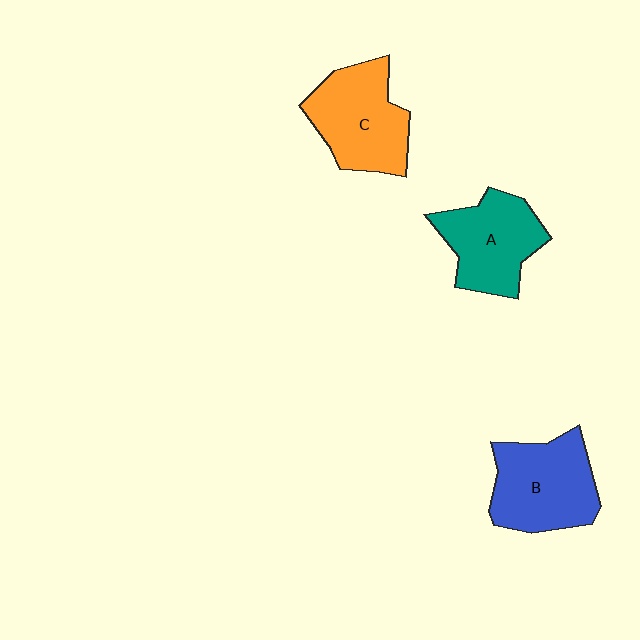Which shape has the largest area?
Shape B (blue).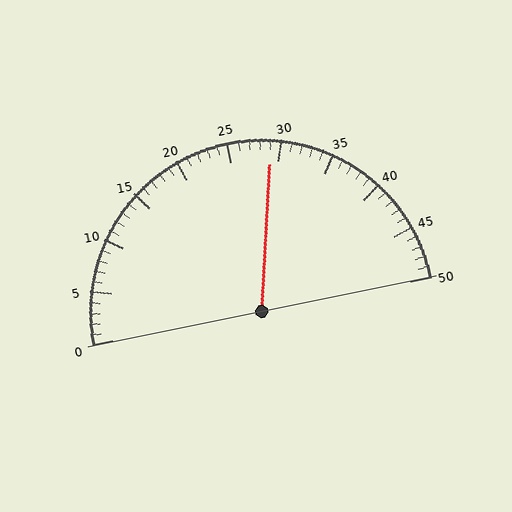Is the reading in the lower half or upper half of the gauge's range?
The reading is in the upper half of the range (0 to 50).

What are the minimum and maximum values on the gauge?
The gauge ranges from 0 to 50.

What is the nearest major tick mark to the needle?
The nearest major tick mark is 30.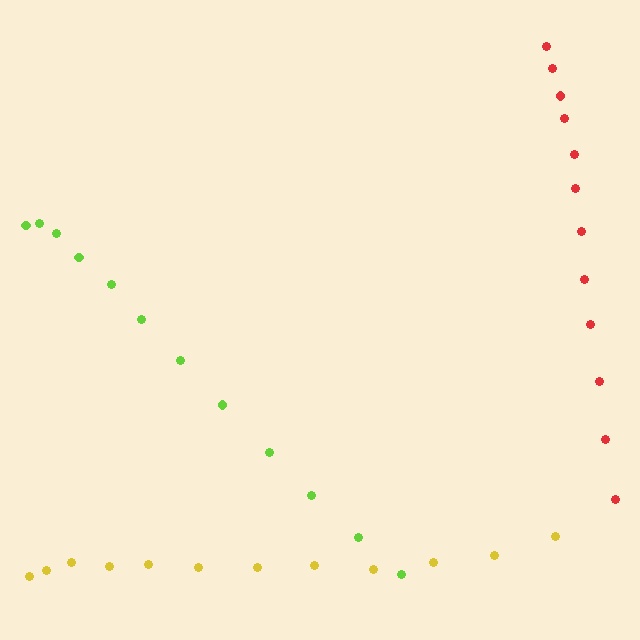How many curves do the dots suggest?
There are 3 distinct paths.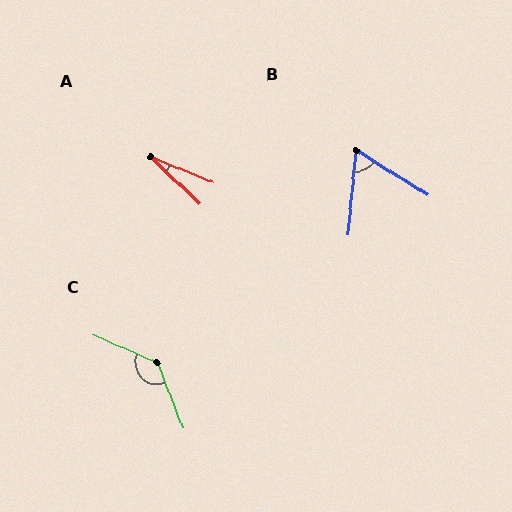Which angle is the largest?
C, at approximately 134 degrees.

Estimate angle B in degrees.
Approximately 63 degrees.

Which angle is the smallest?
A, at approximately 21 degrees.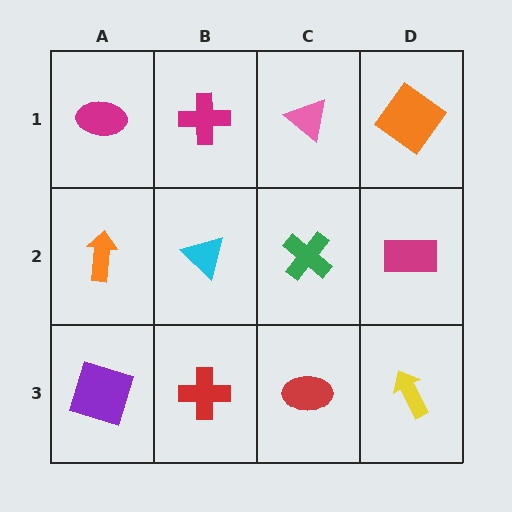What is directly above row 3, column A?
An orange arrow.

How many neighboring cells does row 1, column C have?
3.